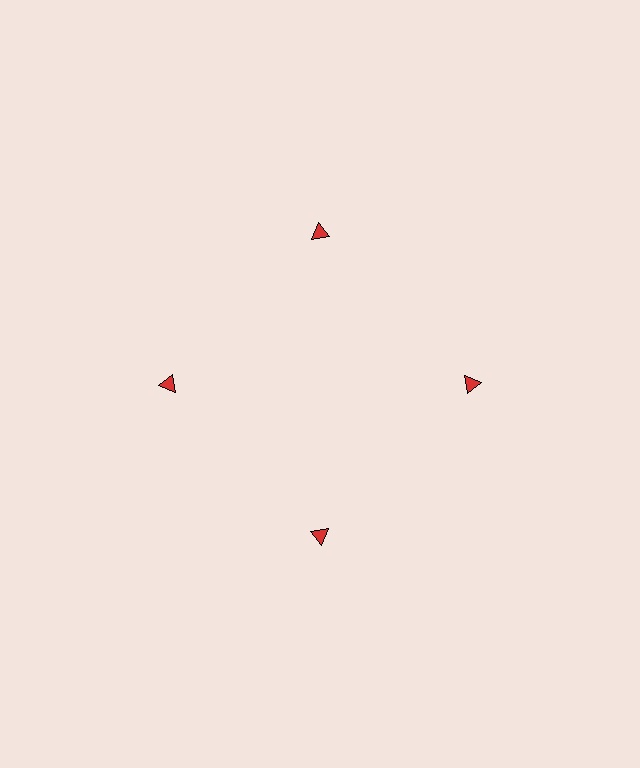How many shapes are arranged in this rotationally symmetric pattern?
There are 4 shapes, arranged in 4 groups of 1.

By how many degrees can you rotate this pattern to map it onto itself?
The pattern maps onto itself every 90 degrees of rotation.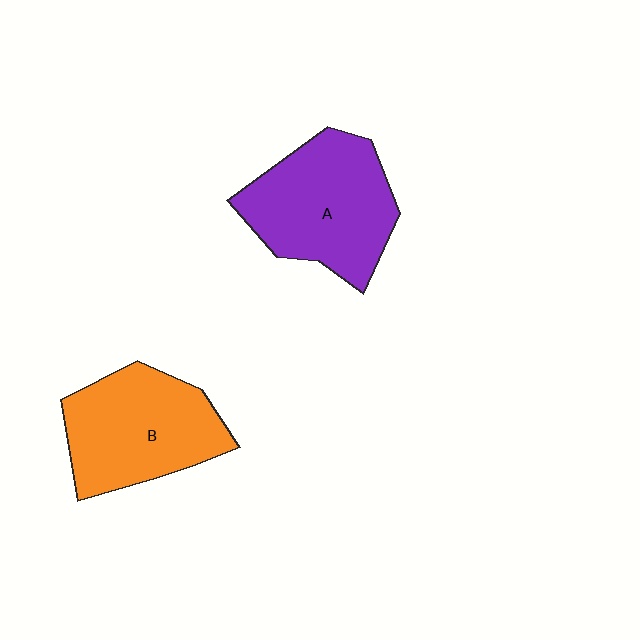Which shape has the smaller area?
Shape B (orange).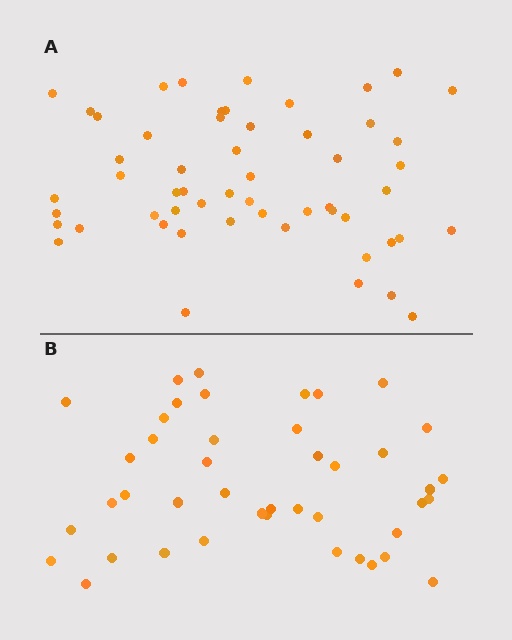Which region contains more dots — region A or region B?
Region A (the top region) has more dots.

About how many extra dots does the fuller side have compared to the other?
Region A has roughly 12 or so more dots than region B.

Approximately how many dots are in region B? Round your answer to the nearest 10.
About 40 dots. (The exact count is 43, which rounds to 40.)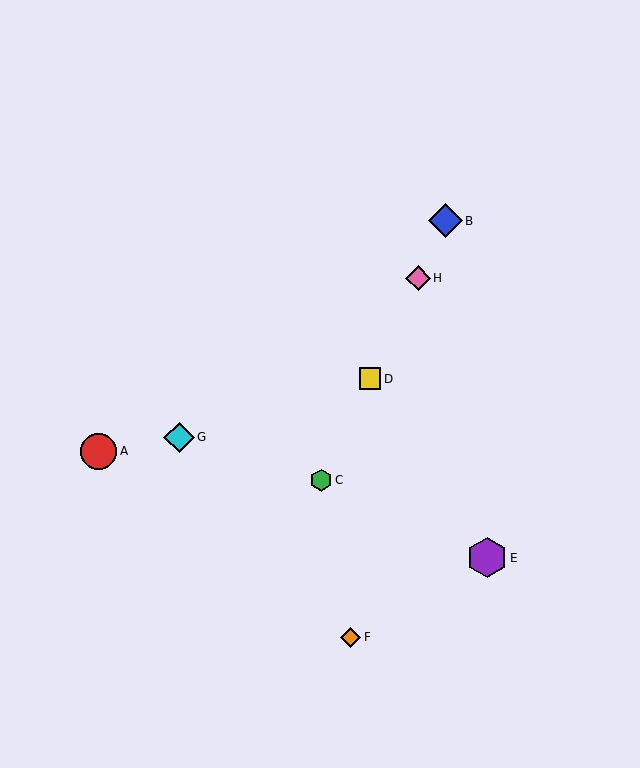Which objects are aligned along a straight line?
Objects B, C, D, H are aligned along a straight line.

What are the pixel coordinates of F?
Object F is at (351, 637).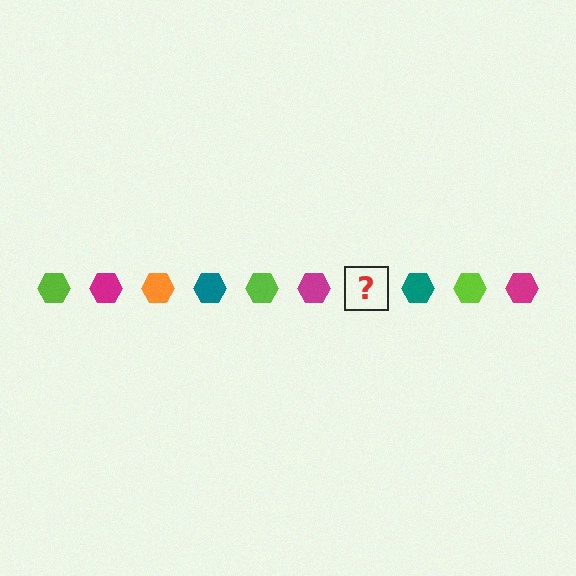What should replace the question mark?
The question mark should be replaced with an orange hexagon.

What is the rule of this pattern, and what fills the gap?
The rule is that the pattern cycles through lime, magenta, orange, teal hexagons. The gap should be filled with an orange hexagon.